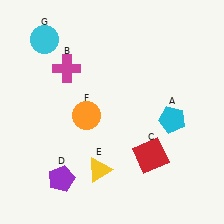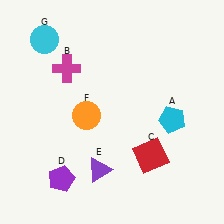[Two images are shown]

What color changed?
The triangle (E) changed from yellow in Image 1 to purple in Image 2.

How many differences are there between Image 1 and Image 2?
There is 1 difference between the two images.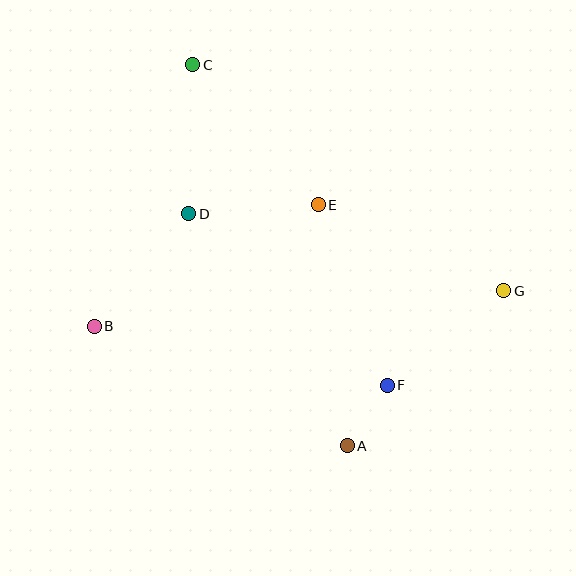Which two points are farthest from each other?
Points B and G are farthest from each other.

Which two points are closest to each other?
Points A and F are closest to each other.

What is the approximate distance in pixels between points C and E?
The distance between C and E is approximately 188 pixels.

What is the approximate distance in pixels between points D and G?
The distance between D and G is approximately 324 pixels.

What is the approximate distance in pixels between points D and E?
The distance between D and E is approximately 130 pixels.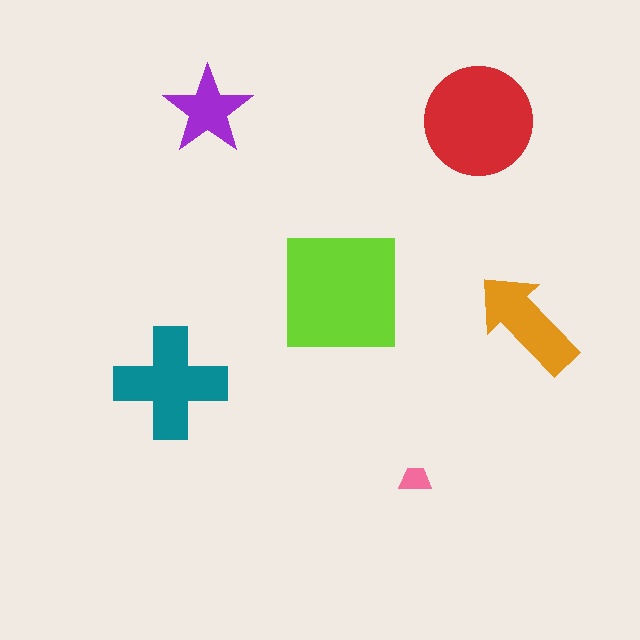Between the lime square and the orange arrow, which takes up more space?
The lime square.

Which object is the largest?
The lime square.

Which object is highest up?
The purple star is topmost.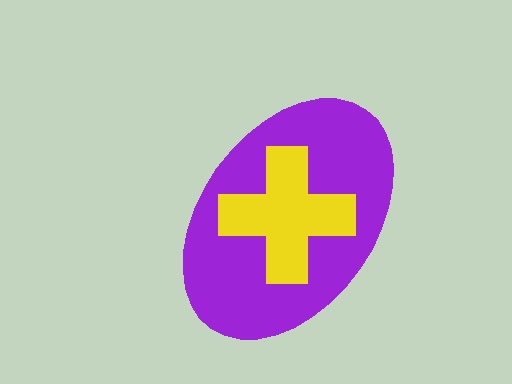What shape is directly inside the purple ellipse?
The yellow cross.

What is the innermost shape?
The yellow cross.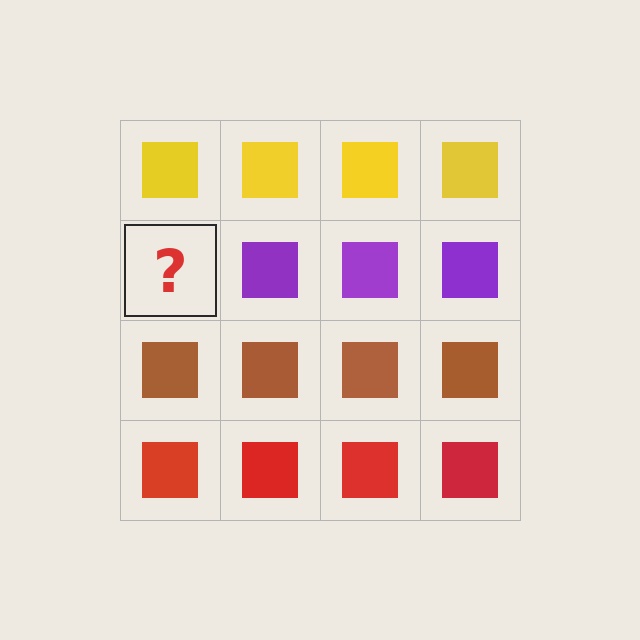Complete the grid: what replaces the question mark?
The question mark should be replaced with a purple square.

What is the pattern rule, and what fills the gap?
The rule is that each row has a consistent color. The gap should be filled with a purple square.